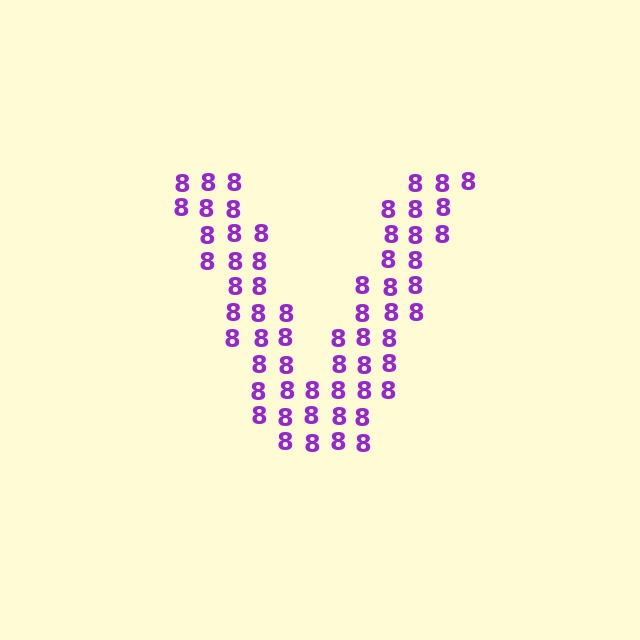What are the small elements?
The small elements are digit 8's.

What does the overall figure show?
The overall figure shows the letter V.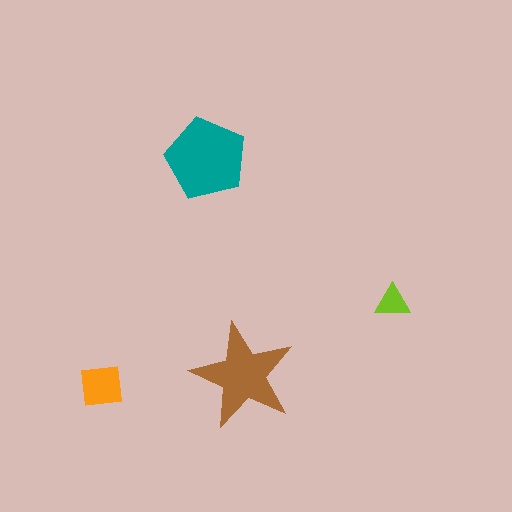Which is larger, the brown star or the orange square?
The brown star.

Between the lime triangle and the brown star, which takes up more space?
The brown star.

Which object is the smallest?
The lime triangle.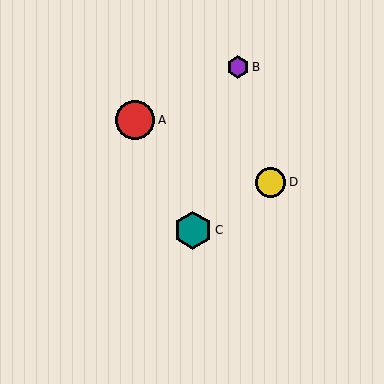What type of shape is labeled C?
Shape C is a teal hexagon.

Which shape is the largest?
The red circle (labeled A) is the largest.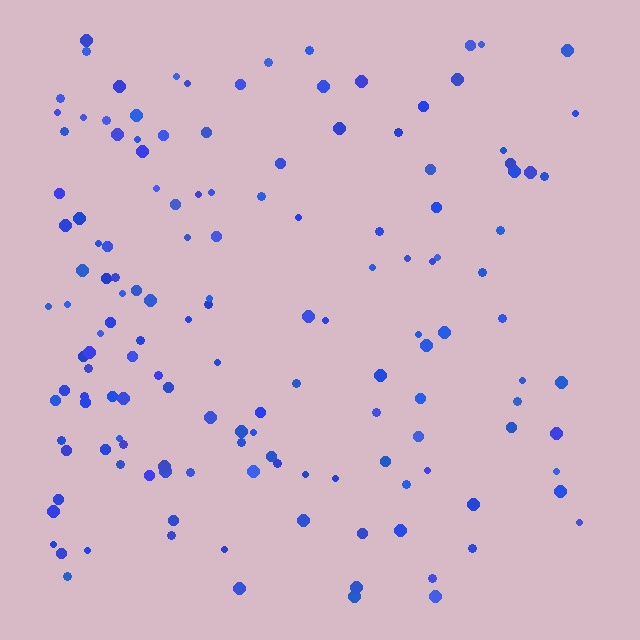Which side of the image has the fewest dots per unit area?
The right.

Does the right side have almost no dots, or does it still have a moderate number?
Still a moderate number, just noticeably fewer than the left.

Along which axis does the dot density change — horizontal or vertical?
Horizontal.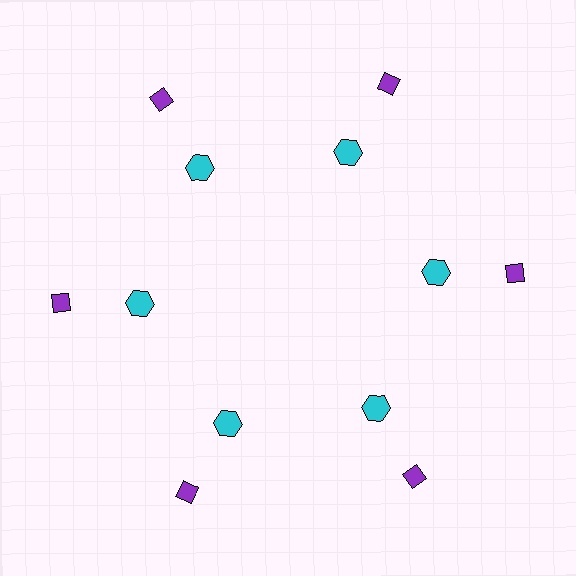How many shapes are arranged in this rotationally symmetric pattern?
There are 12 shapes, arranged in 6 groups of 2.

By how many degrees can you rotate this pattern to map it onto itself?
The pattern maps onto itself every 60 degrees of rotation.